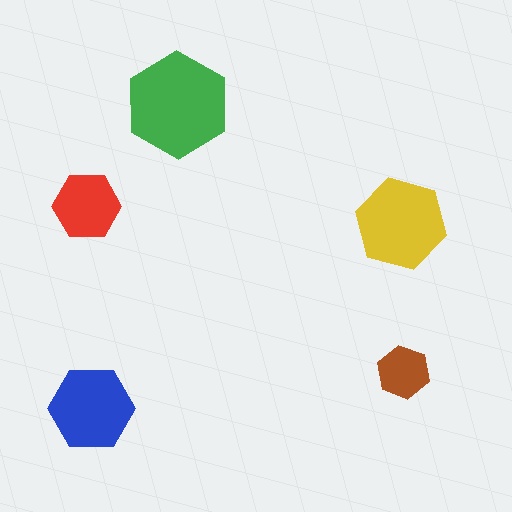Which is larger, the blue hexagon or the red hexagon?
The blue one.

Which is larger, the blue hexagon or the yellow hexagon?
The yellow one.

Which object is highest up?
The green hexagon is topmost.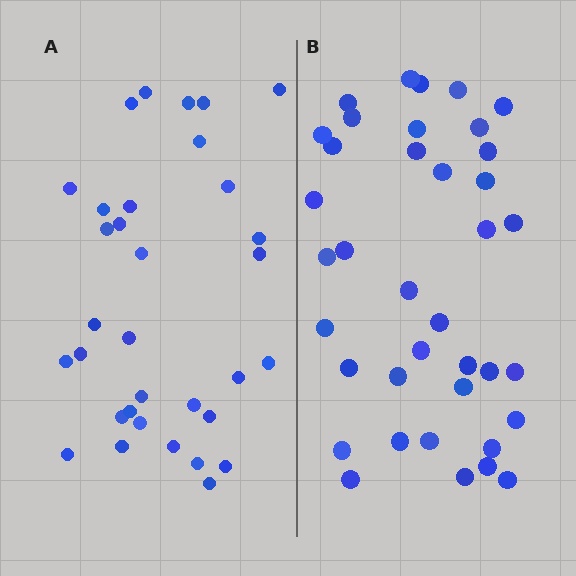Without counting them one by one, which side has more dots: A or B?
Region B (the right region) has more dots.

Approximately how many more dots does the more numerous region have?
Region B has about 5 more dots than region A.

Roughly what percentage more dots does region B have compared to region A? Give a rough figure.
About 15% more.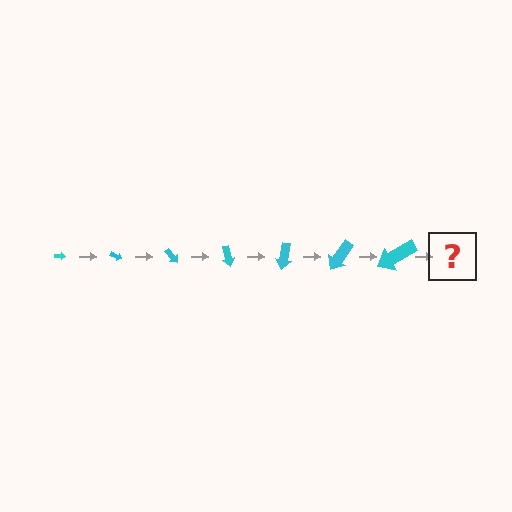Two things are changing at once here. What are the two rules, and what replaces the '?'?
The two rules are that the arrow grows larger each step and it rotates 25 degrees each step. The '?' should be an arrow, larger than the previous one and rotated 175 degrees from the start.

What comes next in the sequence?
The next element should be an arrow, larger than the previous one and rotated 175 degrees from the start.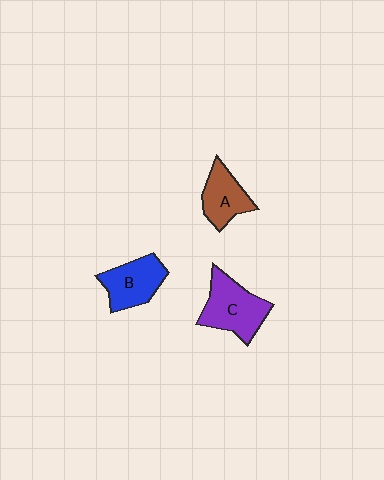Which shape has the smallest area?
Shape A (brown).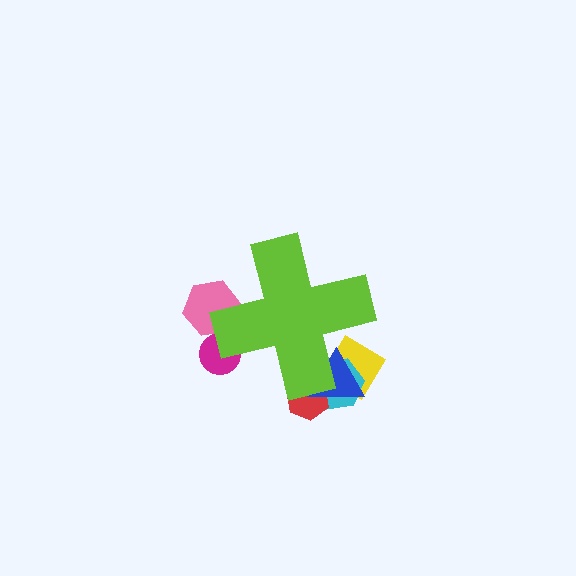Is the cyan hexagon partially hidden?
Yes, the cyan hexagon is partially hidden behind the lime cross.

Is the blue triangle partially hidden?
Yes, the blue triangle is partially hidden behind the lime cross.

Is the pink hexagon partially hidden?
Yes, the pink hexagon is partially hidden behind the lime cross.